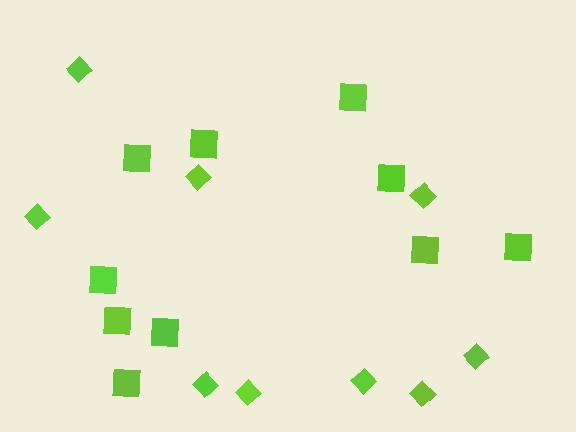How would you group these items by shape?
There are 2 groups: one group of diamonds (9) and one group of squares (10).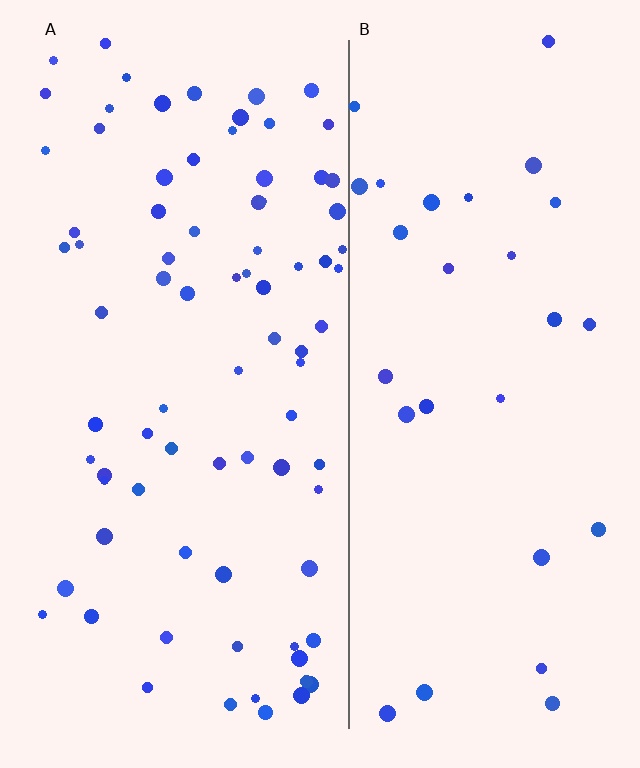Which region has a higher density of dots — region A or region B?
A (the left).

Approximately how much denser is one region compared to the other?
Approximately 2.7× — region A over region B.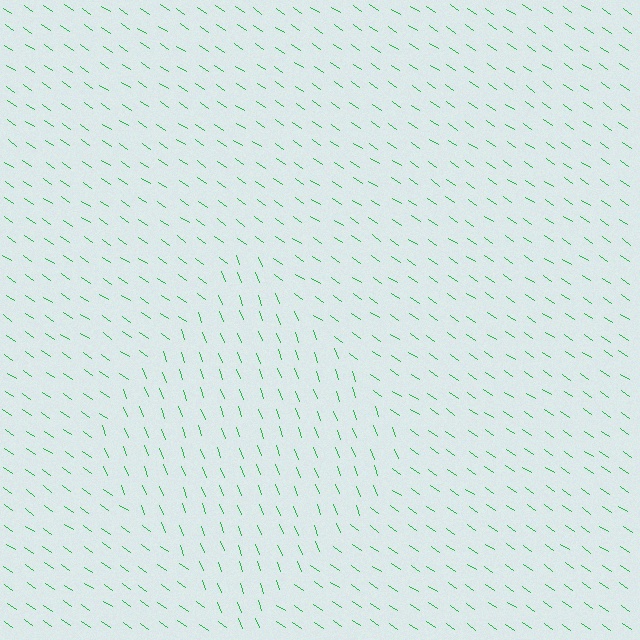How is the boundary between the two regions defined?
The boundary is defined purely by a change in line orientation (approximately 35 degrees difference). All lines are the same color and thickness.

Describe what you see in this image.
The image is filled with small green line segments. A diamond region in the image has lines oriented differently from the surrounding lines, creating a visible texture boundary.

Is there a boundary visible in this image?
Yes, there is a texture boundary formed by a change in line orientation.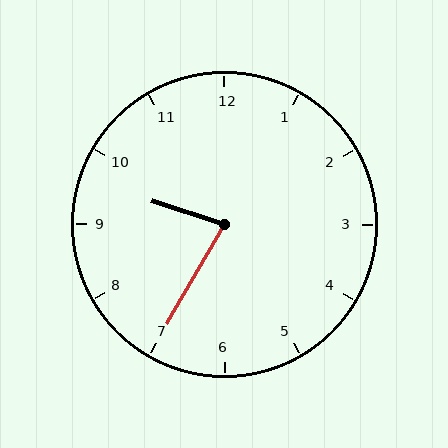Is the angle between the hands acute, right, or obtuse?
It is acute.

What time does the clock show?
9:35.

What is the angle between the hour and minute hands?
Approximately 78 degrees.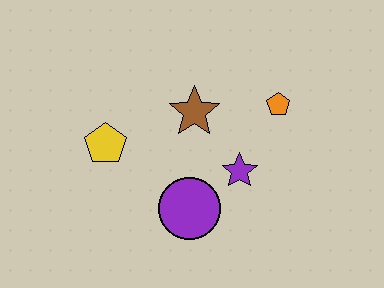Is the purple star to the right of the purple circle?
Yes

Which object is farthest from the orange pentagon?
The yellow pentagon is farthest from the orange pentagon.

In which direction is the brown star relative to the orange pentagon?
The brown star is to the left of the orange pentagon.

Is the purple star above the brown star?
No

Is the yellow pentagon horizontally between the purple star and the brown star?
No